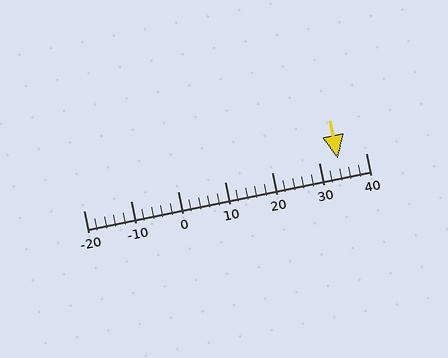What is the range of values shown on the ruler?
The ruler shows values from -20 to 40.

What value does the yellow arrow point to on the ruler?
The yellow arrow points to approximately 34.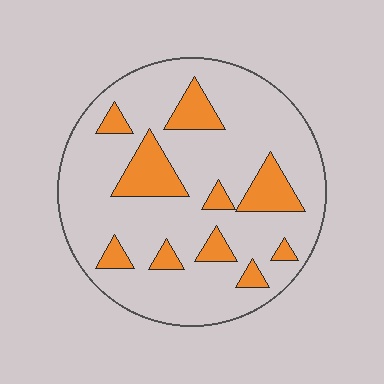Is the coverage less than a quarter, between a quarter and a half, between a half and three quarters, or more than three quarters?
Less than a quarter.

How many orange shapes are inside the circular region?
10.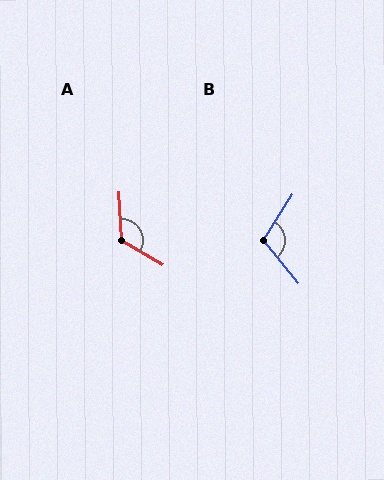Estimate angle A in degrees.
Approximately 124 degrees.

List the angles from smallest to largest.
B (108°), A (124°).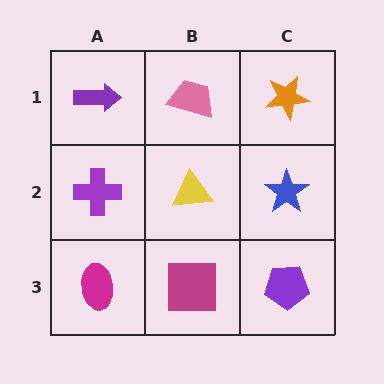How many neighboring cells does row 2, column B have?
4.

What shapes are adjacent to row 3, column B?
A yellow triangle (row 2, column B), a magenta ellipse (row 3, column A), a purple pentagon (row 3, column C).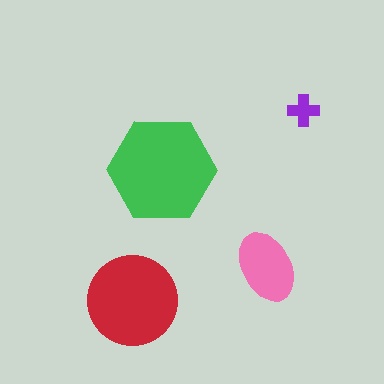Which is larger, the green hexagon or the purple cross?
The green hexagon.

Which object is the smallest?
The purple cross.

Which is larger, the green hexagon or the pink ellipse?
The green hexagon.